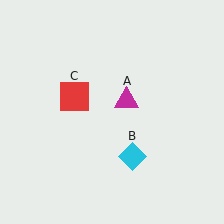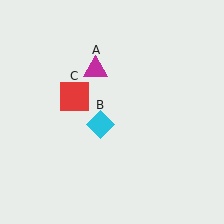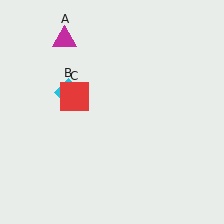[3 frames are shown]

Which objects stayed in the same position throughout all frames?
Red square (object C) remained stationary.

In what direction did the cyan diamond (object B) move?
The cyan diamond (object B) moved up and to the left.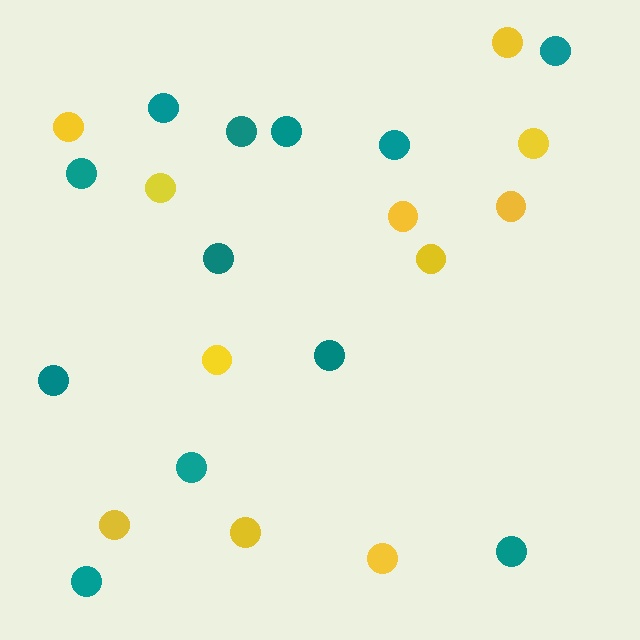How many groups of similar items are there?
There are 2 groups: one group of yellow circles (11) and one group of teal circles (12).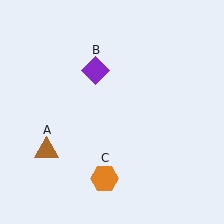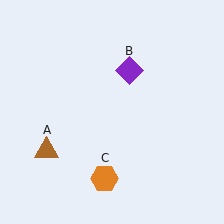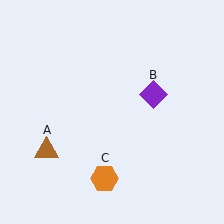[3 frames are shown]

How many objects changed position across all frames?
1 object changed position: purple diamond (object B).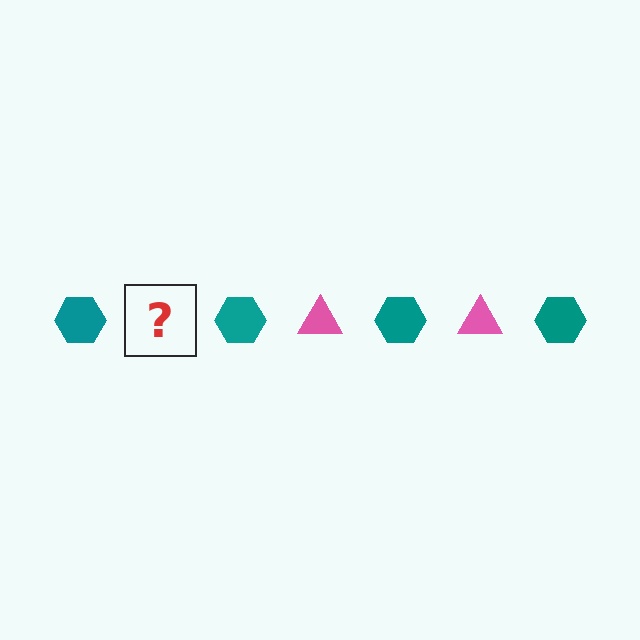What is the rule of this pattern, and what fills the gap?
The rule is that the pattern alternates between teal hexagon and pink triangle. The gap should be filled with a pink triangle.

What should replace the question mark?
The question mark should be replaced with a pink triangle.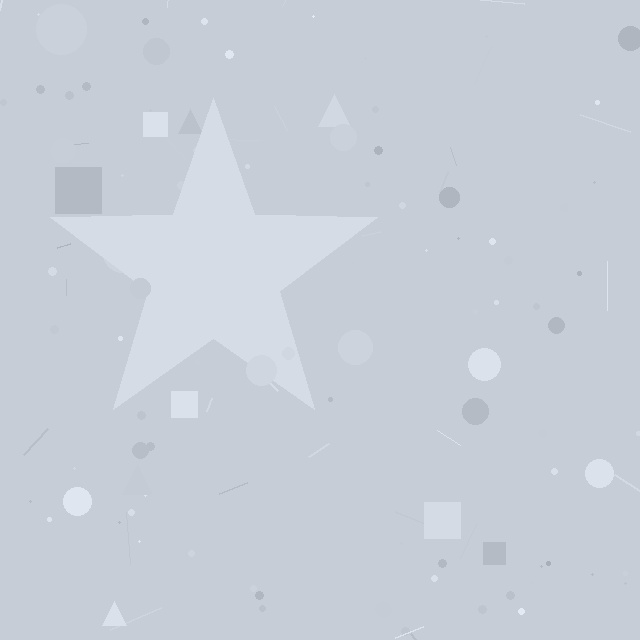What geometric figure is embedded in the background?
A star is embedded in the background.